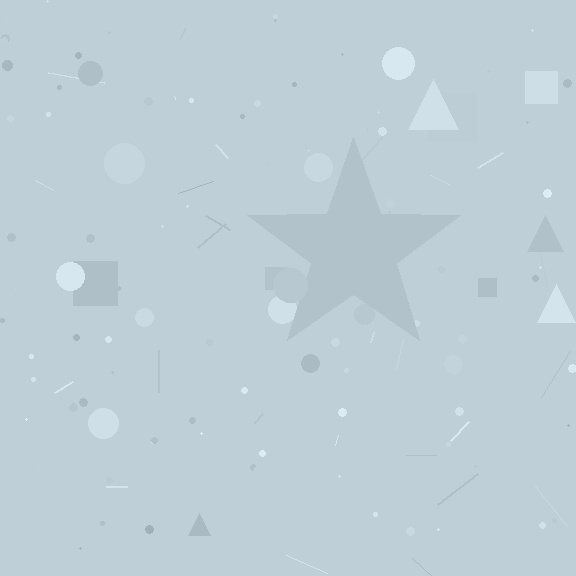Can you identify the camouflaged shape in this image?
The camouflaged shape is a star.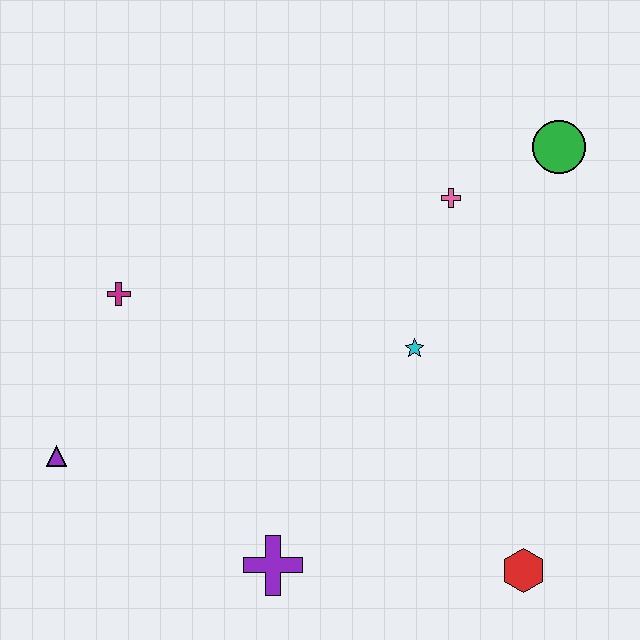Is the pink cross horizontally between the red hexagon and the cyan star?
Yes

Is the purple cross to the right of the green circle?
No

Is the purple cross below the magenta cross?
Yes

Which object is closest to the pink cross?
The green circle is closest to the pink cross.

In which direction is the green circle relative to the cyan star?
The green circle is above the cyan star.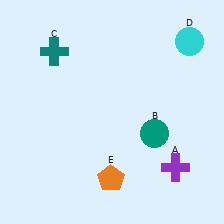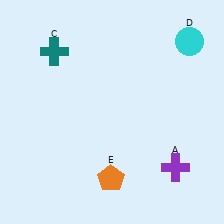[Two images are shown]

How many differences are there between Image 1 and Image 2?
There is 1 difference between the two images.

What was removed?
The teal circle (B) was removed in Image 2.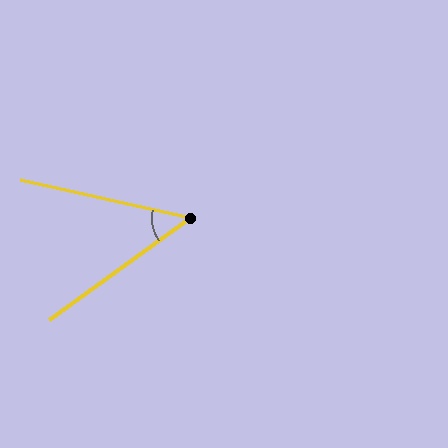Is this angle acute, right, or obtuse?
It is acute.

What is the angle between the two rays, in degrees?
Approximately 49 degrees.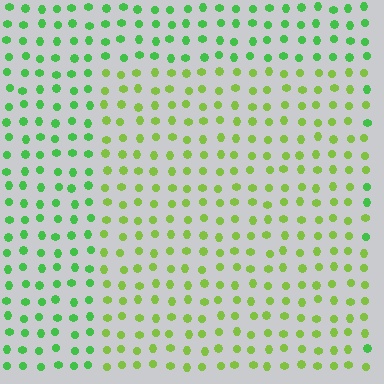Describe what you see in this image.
The image is filled with small green elements in a uniform arrangement. A rectangle-shaped region is visible where the elements are tinted to a slightly different hue, forming a subtle color boundary.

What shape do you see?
I see a rectangle.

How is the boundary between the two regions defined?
The boundary is defined purely by a slight shift in hue (about 33 degrees). Spacing, size, and orientation are identical on both sides.